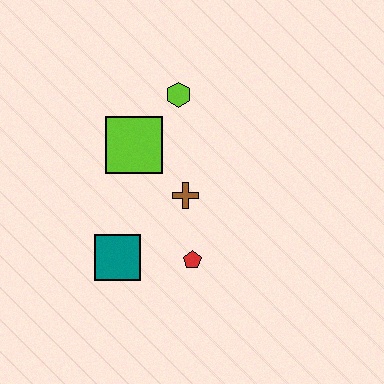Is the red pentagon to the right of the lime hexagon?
Yes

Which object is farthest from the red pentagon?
The lime hexagon is farthest from the red pentagon.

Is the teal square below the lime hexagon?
Yes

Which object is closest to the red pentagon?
The brown cross is closest to the red pentagon.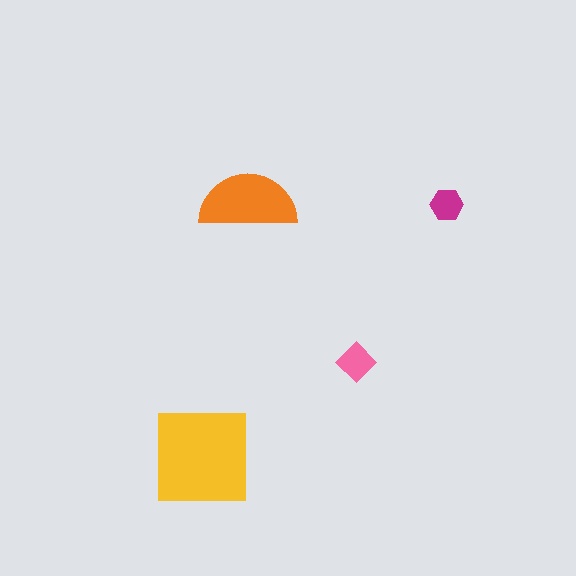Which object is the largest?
The yellow square.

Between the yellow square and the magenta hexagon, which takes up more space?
The yellow square.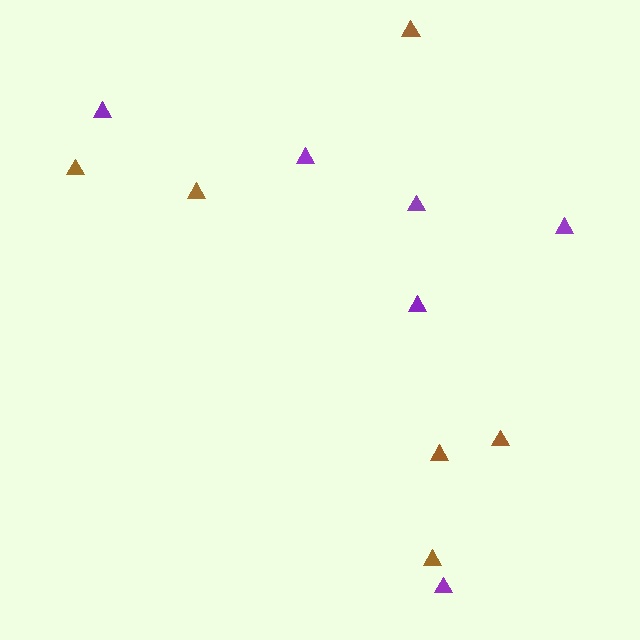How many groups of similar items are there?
There are 2 groups: one group of brown triangles (6) and one group of purple triangles (6).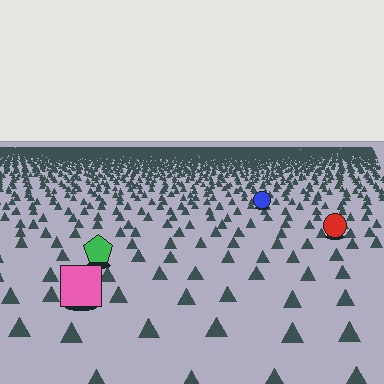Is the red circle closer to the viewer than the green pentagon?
No. The green pentagon is closer — you can tell from the texture gradient: the ground texture is coarser near it.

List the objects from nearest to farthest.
From nearest to farthest: the pink square, the green pentagon, the red circle, the blue circle.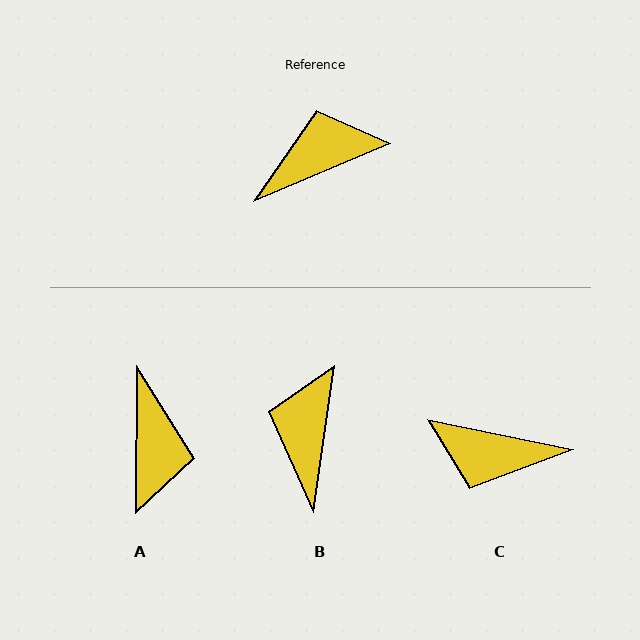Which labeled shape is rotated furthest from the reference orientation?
C, about 146 degrees away.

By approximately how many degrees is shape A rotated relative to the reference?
Approximately 113 degrees clockwise.